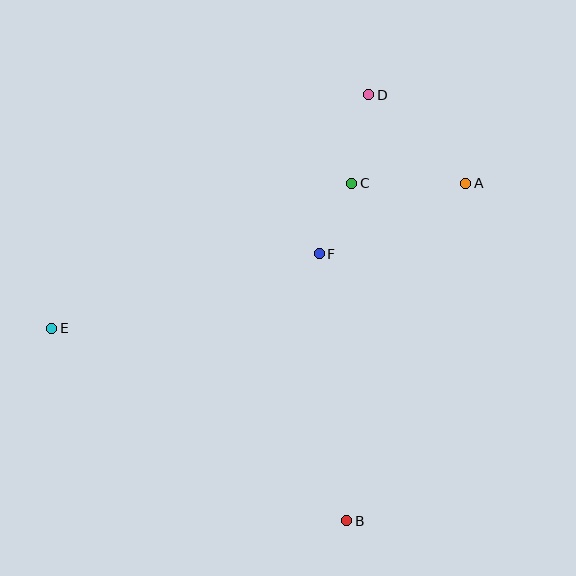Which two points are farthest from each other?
Points A and E are farthest from each other.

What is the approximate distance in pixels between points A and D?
The distance between A and D is approximately 131 pixels.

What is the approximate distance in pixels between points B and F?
The distance between B and F is approximately 268 pixels.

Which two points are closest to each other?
Points C and F are closest to each other.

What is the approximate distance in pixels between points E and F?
The distance between E and F is approximately 278 pixels.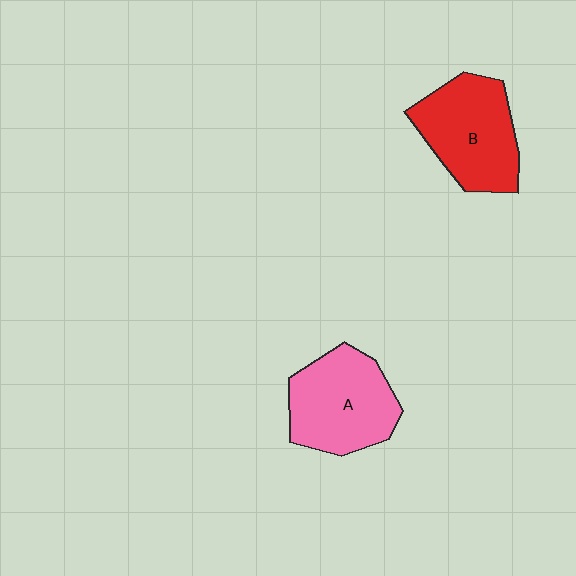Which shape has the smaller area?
Shape B (red).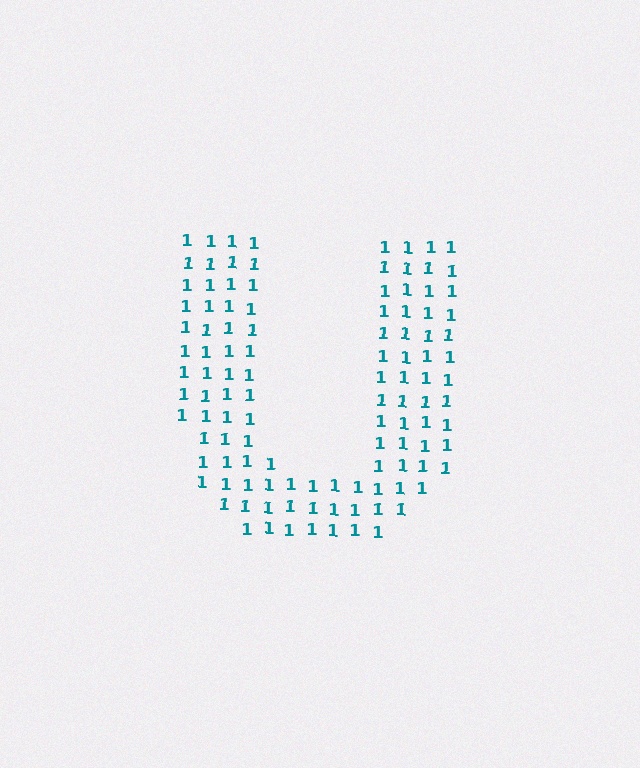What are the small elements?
The small elements are digit 1's.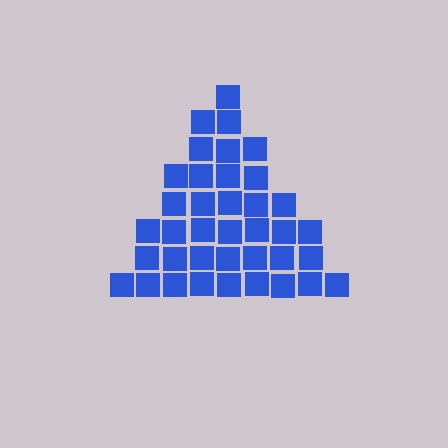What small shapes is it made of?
It is made of small squares.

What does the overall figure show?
The overall figure shows a triangle.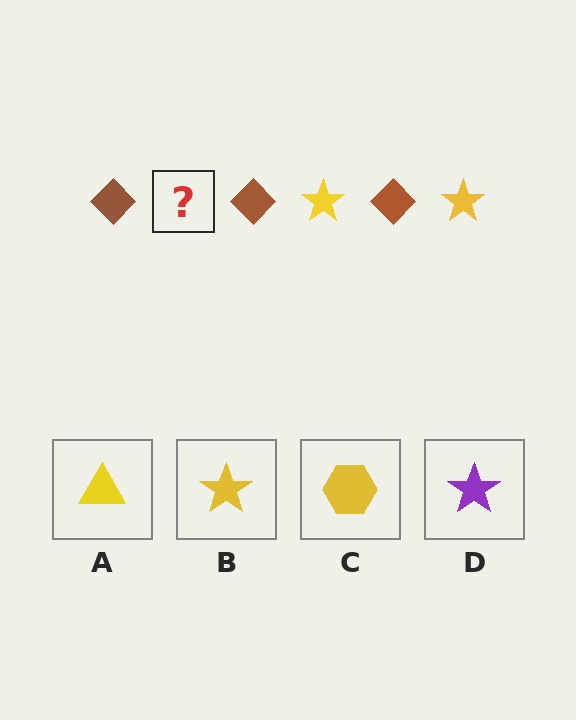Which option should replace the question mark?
Option B.